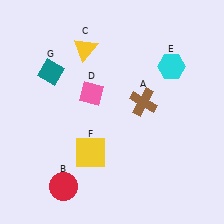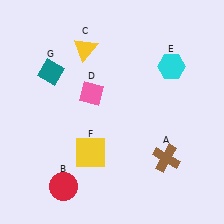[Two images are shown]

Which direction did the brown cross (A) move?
The brown cross (A) moved down.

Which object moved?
The brown cross (A) moved down.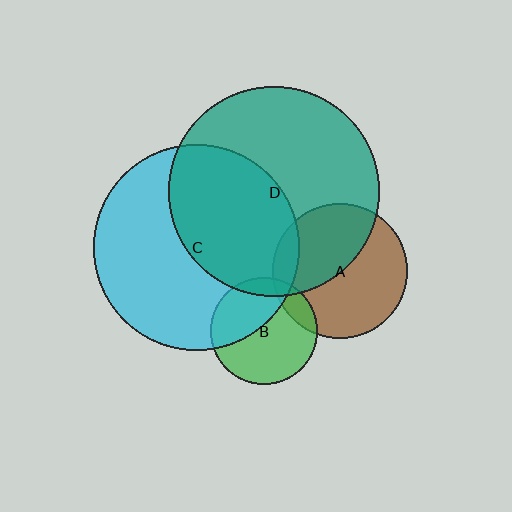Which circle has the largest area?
Circle D (teal).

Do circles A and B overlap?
Yes.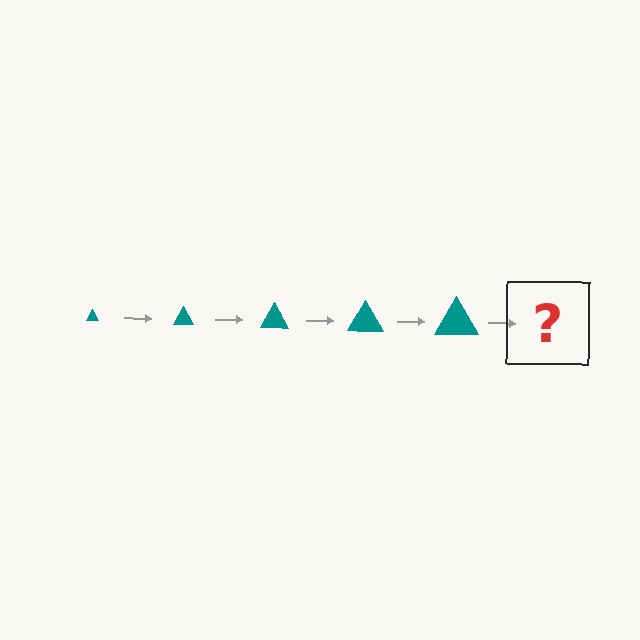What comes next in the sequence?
The next element should be a teal triangle, larger than the previous one.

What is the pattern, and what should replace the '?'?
The pattern is that the triangle gets progressively larger each step. The '?' should be a teal triangle, larger than the previous one.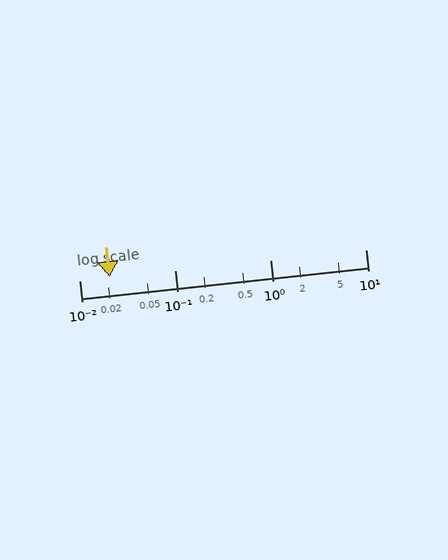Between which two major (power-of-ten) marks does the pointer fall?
The pointer is between 0.01 and 0.1.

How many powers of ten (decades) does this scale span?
The scale spans 3 decades, from 0.01 to 10.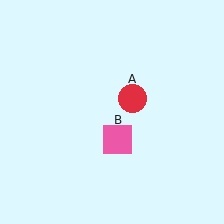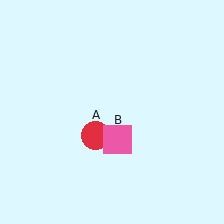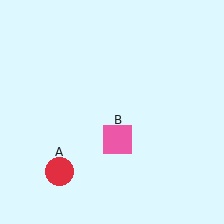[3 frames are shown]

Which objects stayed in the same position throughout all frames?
Pink square (object B) remained stationary.